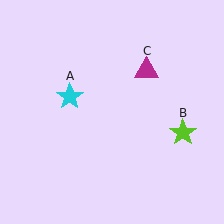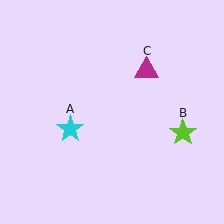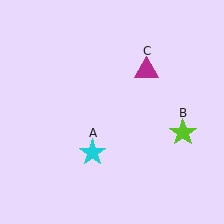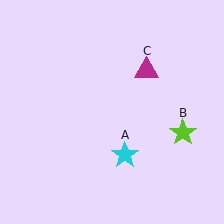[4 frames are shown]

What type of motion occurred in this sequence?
The cyan star (object A) rotated counterclockwise around the center of the scene.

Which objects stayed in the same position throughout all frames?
Lime star (object B) and magenta triangle (object C) remained stationary.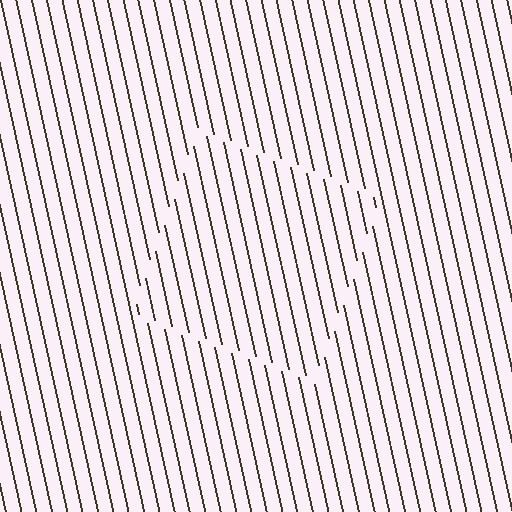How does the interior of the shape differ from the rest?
The interior of the shape contains the same grating, shifted by half a period — the contour is defined by the phase discontinuity where line-ends from the inner and outer gratings abut.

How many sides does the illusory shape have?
4 sides — the line-ends trace a square.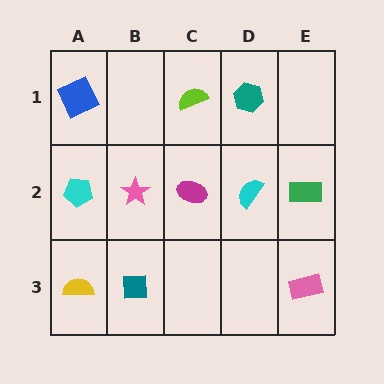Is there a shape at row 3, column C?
No, that cell is empty.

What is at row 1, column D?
A teal hexagon.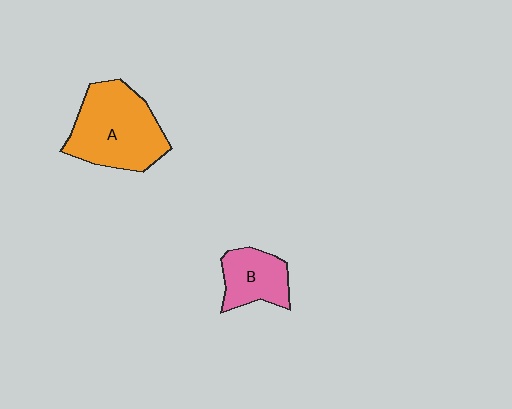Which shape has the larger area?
Shape A (orange).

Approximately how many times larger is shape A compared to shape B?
Approximately 1.9 times.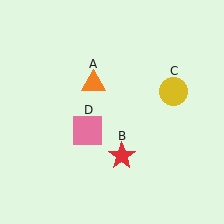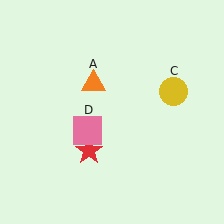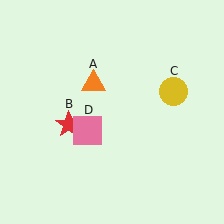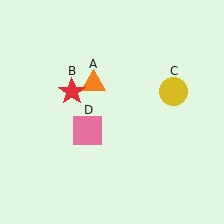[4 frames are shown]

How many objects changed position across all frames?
1 object changed position: red star (object B).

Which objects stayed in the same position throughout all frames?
Orange triangle (object A) and yellow circle (object C) and pink square (object D) remained stationary.